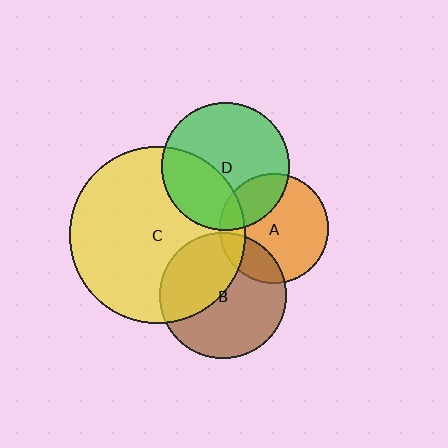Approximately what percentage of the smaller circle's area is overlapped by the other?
Approximately 40%.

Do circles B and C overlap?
Yes.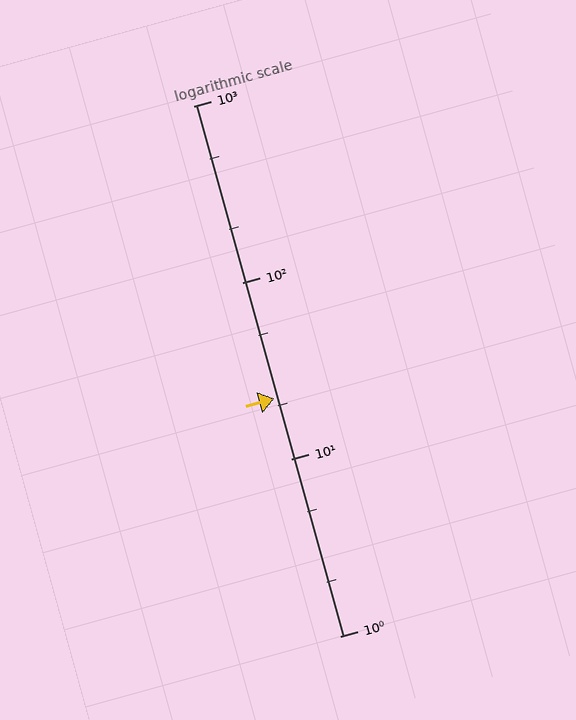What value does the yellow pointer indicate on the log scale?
The pointer indicates approximately 22.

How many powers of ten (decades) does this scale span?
The scale spans 3 decades, from 1 to 1000.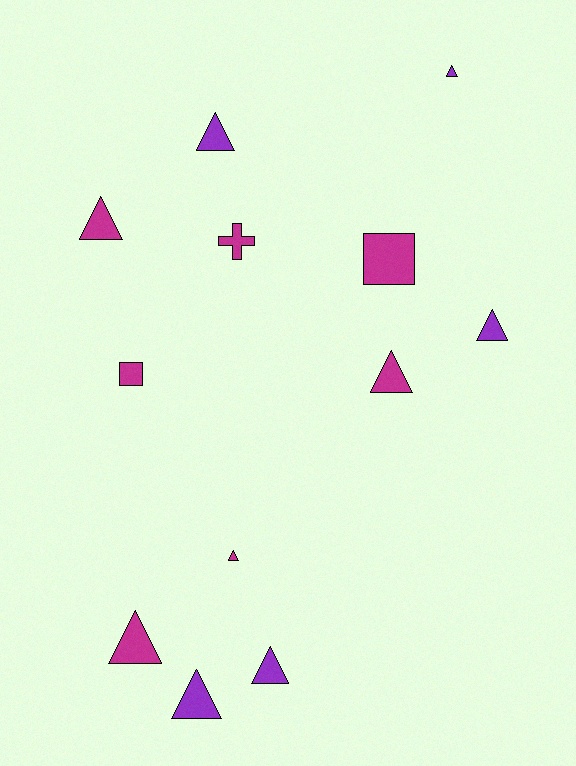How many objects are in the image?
There are 12 objects.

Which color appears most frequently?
Magenta, with 7 objects.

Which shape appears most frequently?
Triangle, with 9 objects.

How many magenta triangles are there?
There are 4 magenta triangles.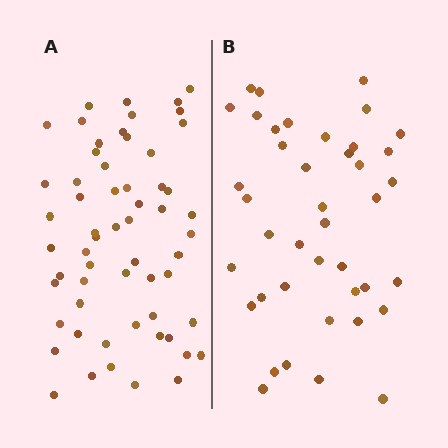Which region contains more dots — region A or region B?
Region A (the left region) has more dots.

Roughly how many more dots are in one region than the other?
Region A has approximately 20 more dots than region B.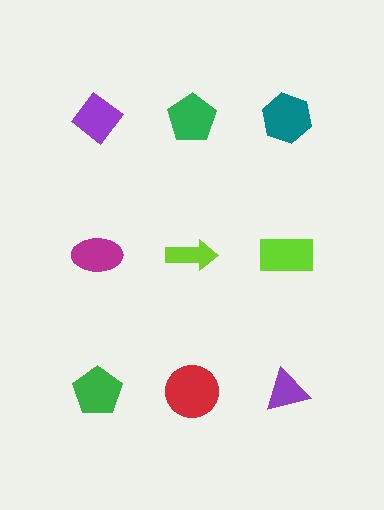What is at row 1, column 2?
A green pentagon.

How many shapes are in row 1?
3 shapes.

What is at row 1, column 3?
A teal hexagon.